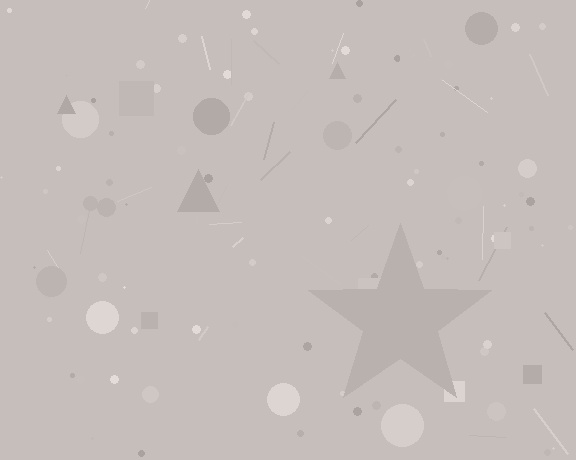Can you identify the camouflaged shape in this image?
The camouflaged shape is a star.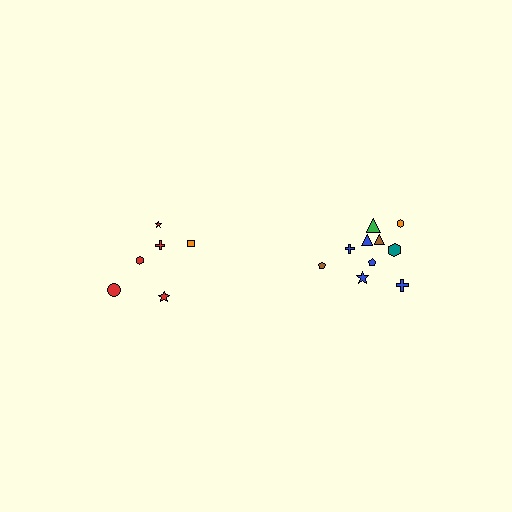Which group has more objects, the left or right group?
The right group.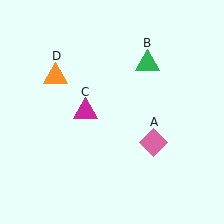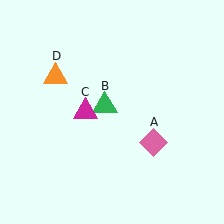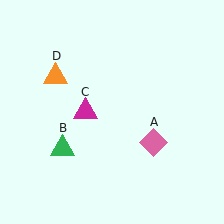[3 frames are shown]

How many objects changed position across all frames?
1 object changed position: green triangle (object B).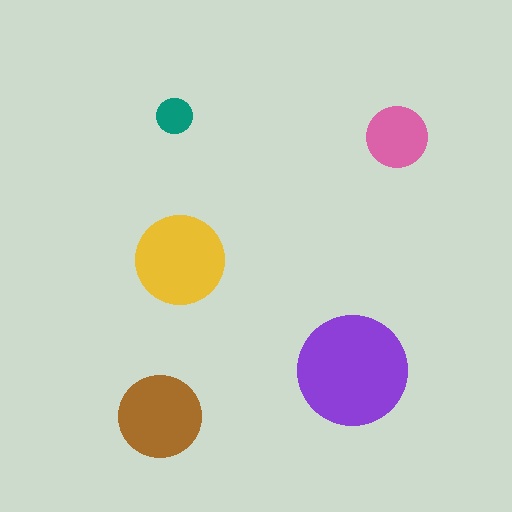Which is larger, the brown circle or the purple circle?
The purple one.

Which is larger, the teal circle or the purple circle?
The purple one.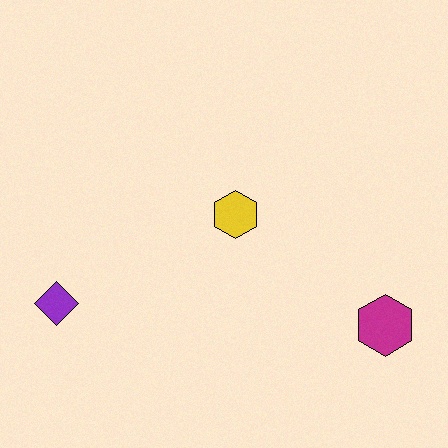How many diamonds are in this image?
There is 1 diamond.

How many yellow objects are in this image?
There is 1 yellow object.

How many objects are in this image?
There are 3 objects.